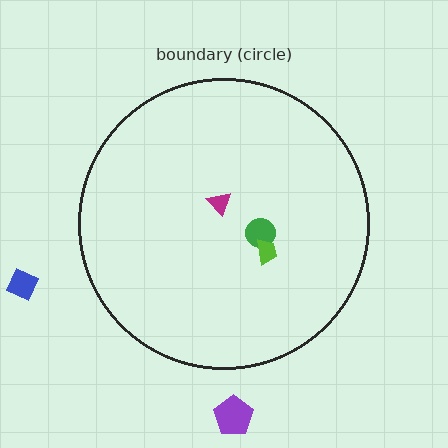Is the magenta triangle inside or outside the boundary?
Inside.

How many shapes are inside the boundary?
3 inside, 2 outside.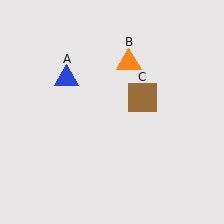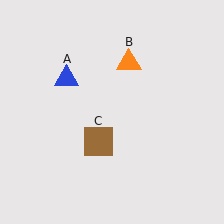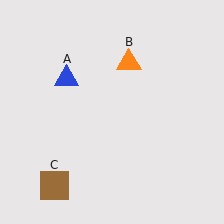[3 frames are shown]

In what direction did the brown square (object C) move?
The brown square (object C) moved down and to the left.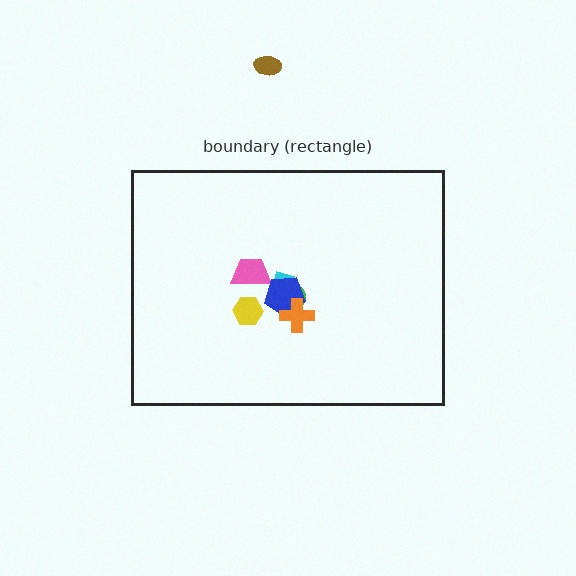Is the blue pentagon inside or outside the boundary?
Inside.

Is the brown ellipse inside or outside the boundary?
Outside.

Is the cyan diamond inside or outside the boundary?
Inside.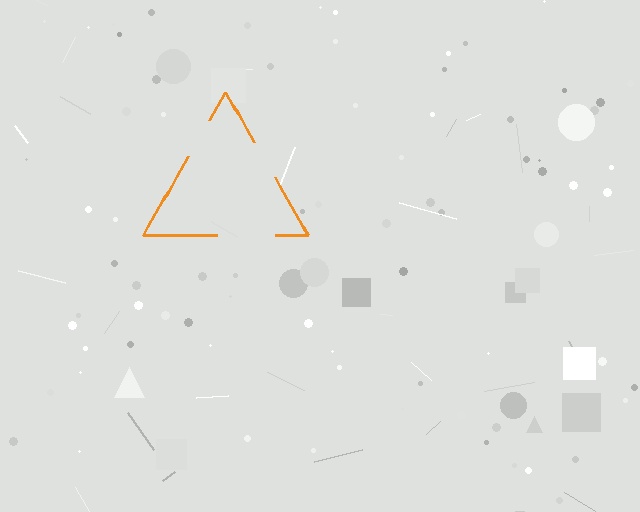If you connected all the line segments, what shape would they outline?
They would outline a triangle.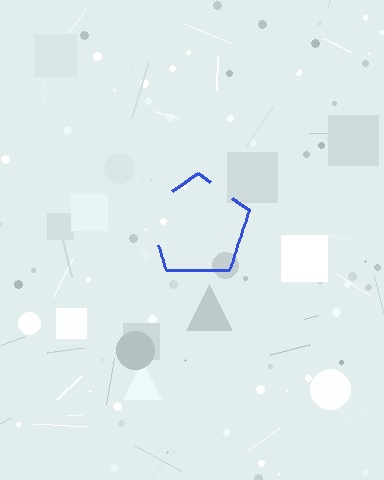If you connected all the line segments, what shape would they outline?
They would outline a pentagon.